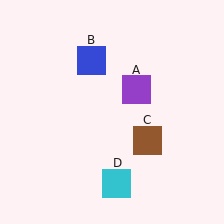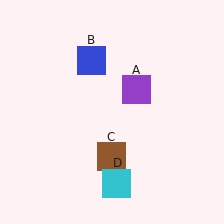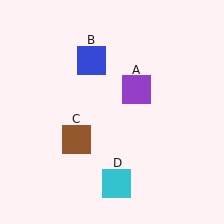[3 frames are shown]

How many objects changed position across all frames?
1 object changed position: brown square (object C).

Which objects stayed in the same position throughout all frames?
Purple square (object A) and blue square (object B) and cyan square (object D) remained stationary.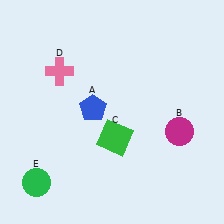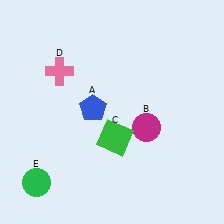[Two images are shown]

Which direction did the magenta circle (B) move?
The magenta circle (B) moved left.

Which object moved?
The magenta circle (B) moved left.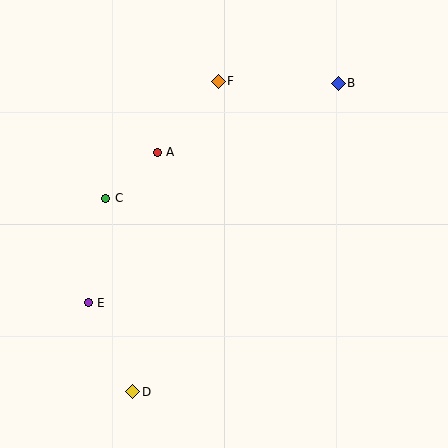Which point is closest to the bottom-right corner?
Point D is closest to the bottom-right corner.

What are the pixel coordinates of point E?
Point E is at (88, 303).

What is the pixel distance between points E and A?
The distance between E and A is 166 pixels.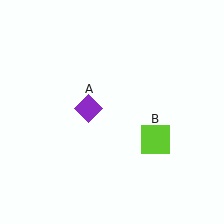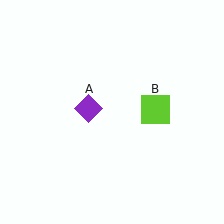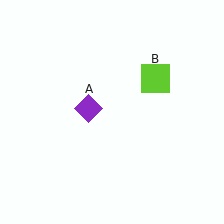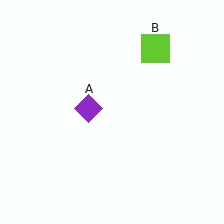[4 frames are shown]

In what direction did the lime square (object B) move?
The lime square (object B) moved up.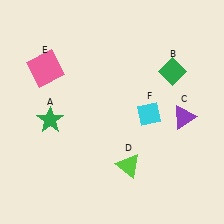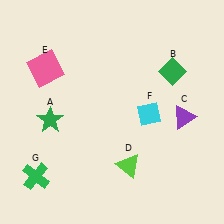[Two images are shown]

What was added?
A green cross (G) was added in Image 2.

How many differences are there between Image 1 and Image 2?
There is 1 difference between the two images.